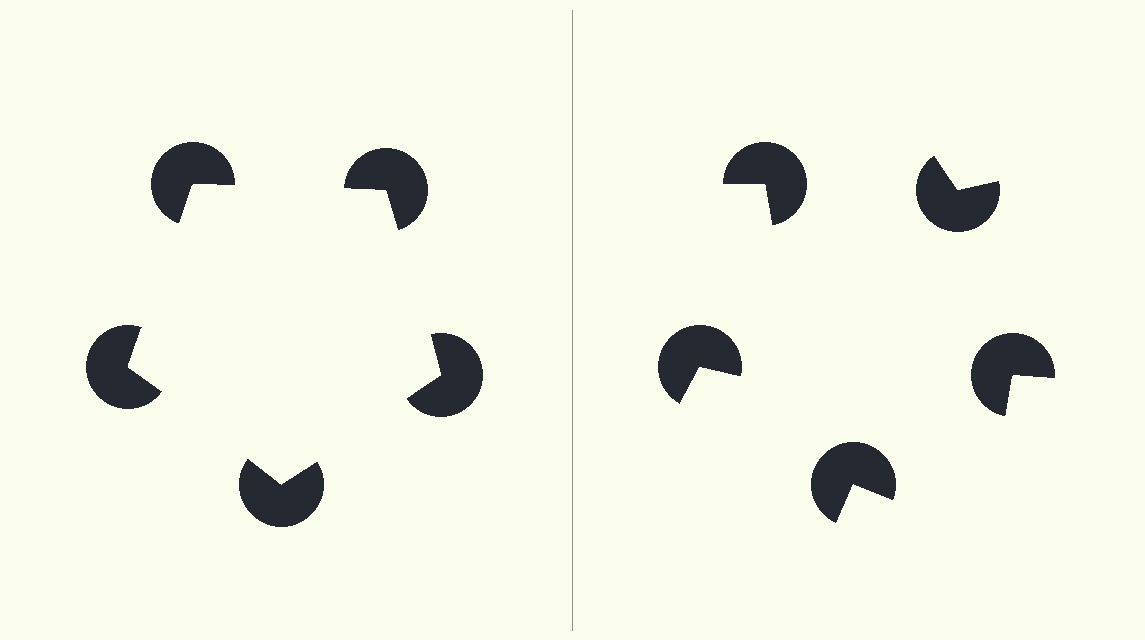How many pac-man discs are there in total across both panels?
10 — 5 on each side.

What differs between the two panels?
The pac-man discs are positioned identically on both sides; only the wedge orientations differ. On the left they align to a pentagon; on the right they are misaligned.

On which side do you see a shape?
An illusory pentagon appears on the left side. On the right side the wedge cuts are rotated, so no coherent shape forms.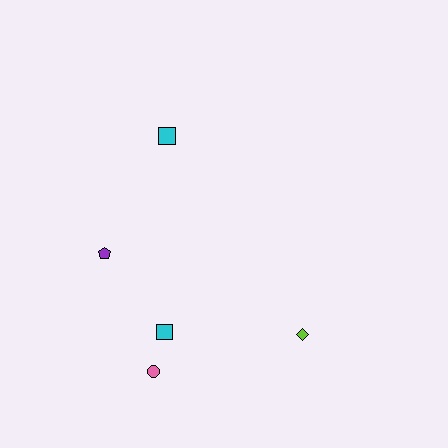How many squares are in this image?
There are 2 squares.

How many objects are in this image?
There are 5 objects.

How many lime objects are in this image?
There is 1 lime object.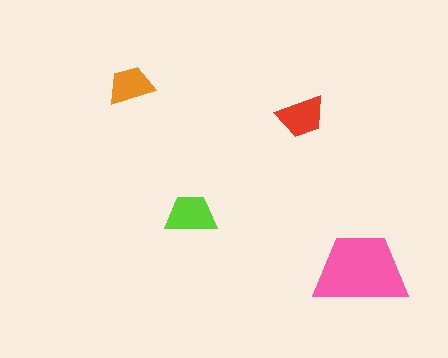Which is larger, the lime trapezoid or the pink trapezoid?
The pink one.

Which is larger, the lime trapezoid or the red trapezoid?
The lime one.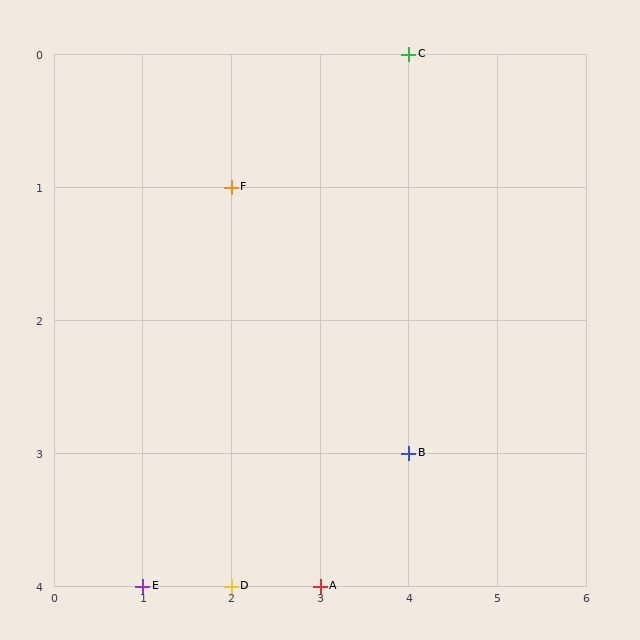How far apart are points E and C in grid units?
Points E and C are 3 columns and 4 rows apart (about 5.0 grid units diagonally).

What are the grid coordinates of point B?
Point B is at grid coordinates (4, 3).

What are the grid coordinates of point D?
Point D is at grid coordinates (2, 4).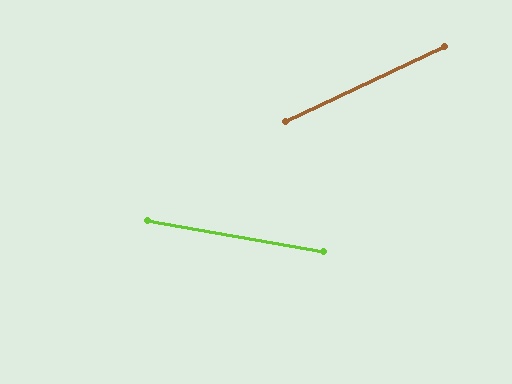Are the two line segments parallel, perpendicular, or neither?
Neither parallel nor perpendicular — they differ by about 35°.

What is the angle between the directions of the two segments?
Approximately 35 degrees.